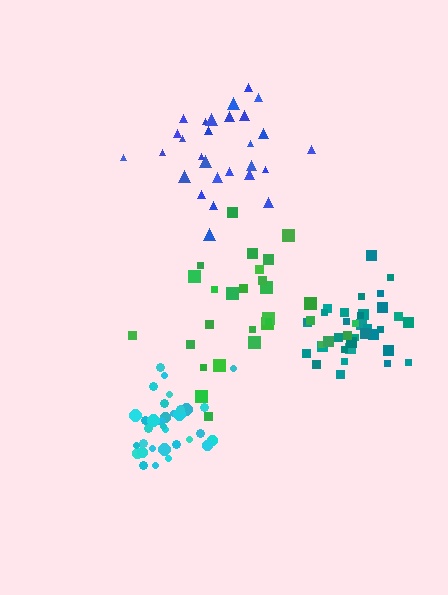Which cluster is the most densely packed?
Cyan.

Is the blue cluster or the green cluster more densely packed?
Blue.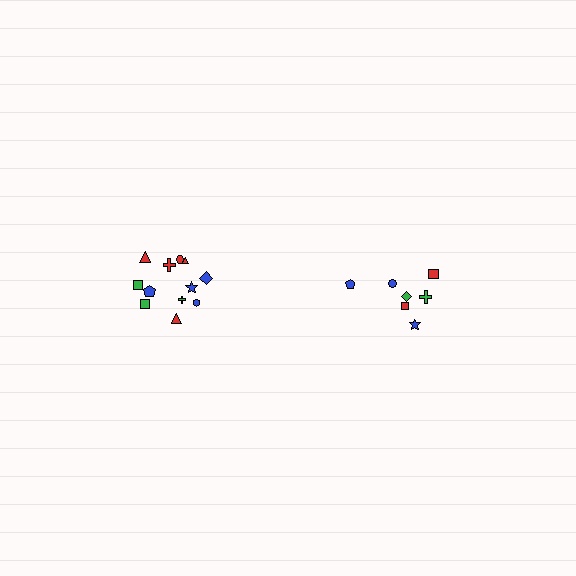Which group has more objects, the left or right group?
The left group.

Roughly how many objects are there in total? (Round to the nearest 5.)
Roughly 20 objects in total.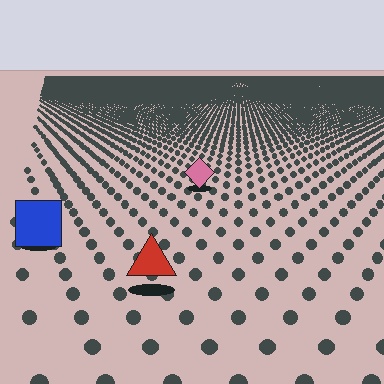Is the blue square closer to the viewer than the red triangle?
No. The red triangle is closer — you can tell from the texture gradient: the ground texture is coarser near it.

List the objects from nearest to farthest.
From nearest to farthest: the red triangle, the blue square, the pink diamond.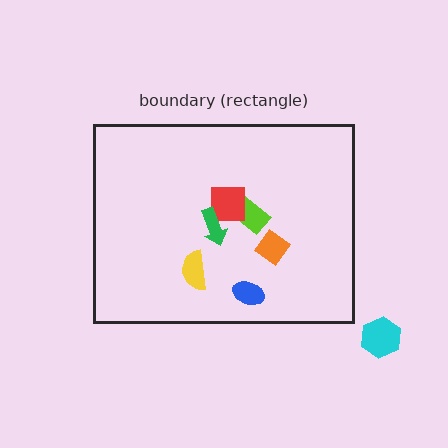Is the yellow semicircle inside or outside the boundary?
Inside.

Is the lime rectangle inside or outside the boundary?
Inside.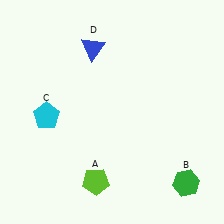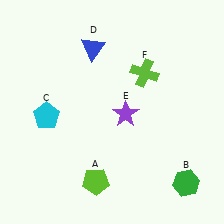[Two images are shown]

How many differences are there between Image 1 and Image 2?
There are 2 differences between the two images.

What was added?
A purple star (E), a lime cross (F) were added in Image 2.